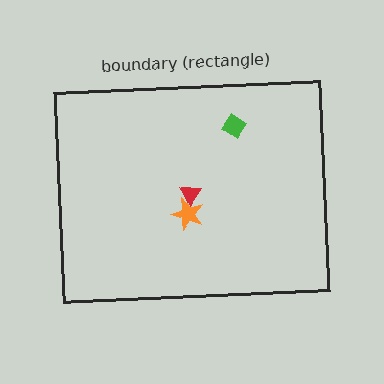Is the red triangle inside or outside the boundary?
Inside.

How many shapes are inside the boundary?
3 inside, 0 outside.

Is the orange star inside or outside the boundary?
Inside.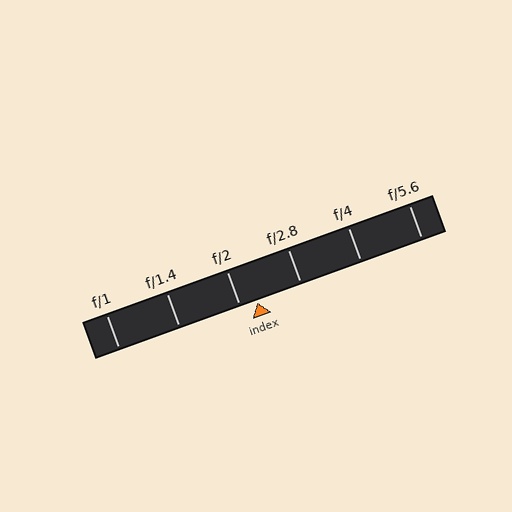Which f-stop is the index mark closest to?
The index mark is closest to f/2.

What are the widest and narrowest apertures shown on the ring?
The widest aperture shown is f/1 and the narrowest is f/5.6.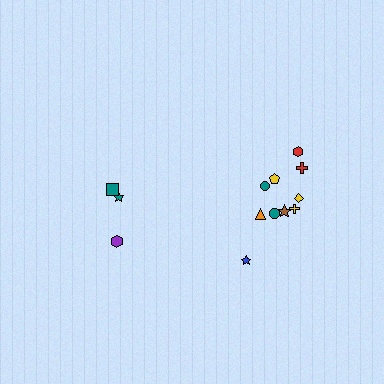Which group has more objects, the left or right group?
The right group.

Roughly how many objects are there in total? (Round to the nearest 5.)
Roughly 15 objects in total.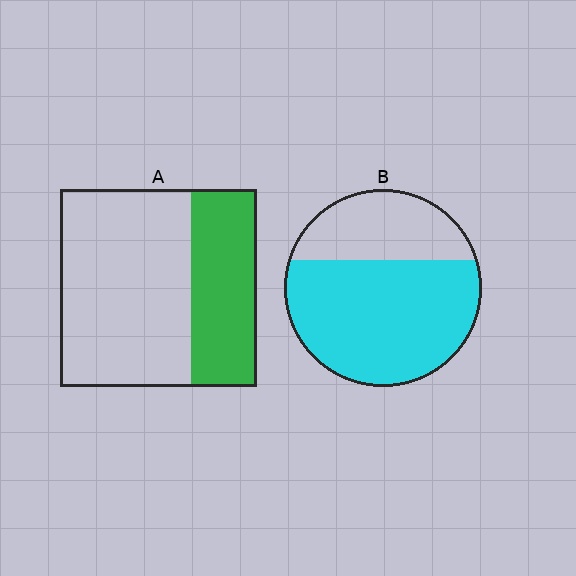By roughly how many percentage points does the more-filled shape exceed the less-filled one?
By roughly 35 percentage points (B over A).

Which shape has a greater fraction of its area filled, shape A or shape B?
Shape B.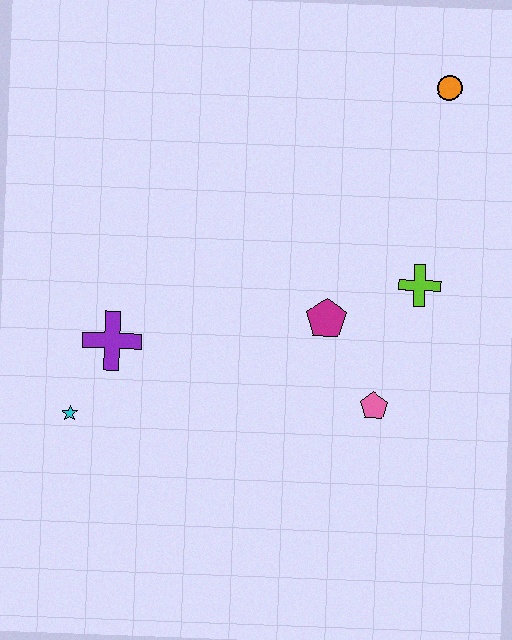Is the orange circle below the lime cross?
No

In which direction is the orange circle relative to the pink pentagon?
The orange circle is above the pink pentagon.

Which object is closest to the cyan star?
The purple cross is closest to the cyan star.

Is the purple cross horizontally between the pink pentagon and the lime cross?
No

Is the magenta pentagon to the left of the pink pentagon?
Yes